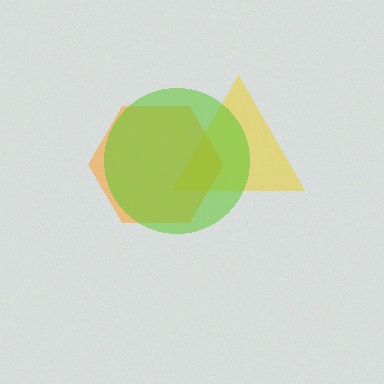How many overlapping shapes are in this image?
There are 3 overlapping shapes in the image.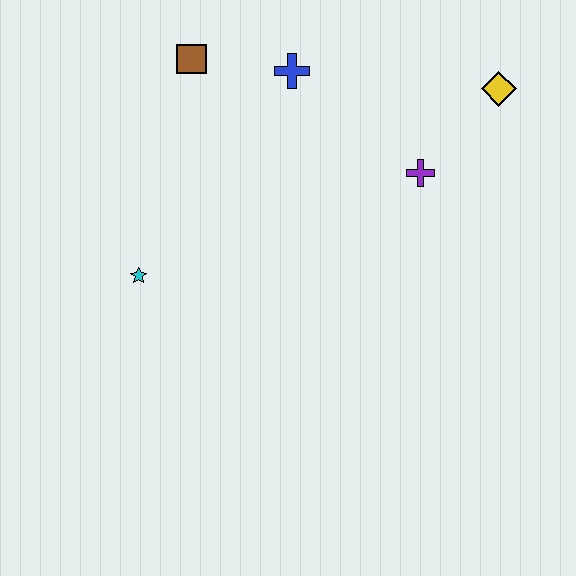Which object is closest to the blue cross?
The brown square is closest to the blue cross.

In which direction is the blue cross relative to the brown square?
The blue cross is to the right of the brown square.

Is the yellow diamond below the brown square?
Yes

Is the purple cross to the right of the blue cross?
Yes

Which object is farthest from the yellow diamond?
The cyan star is farthest from the yellow diamond.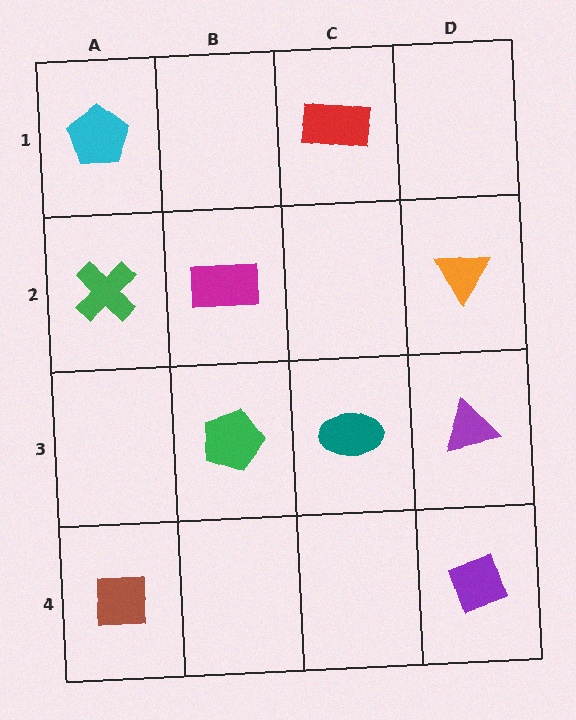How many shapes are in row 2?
3 shapes.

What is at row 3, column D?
A purple triangle.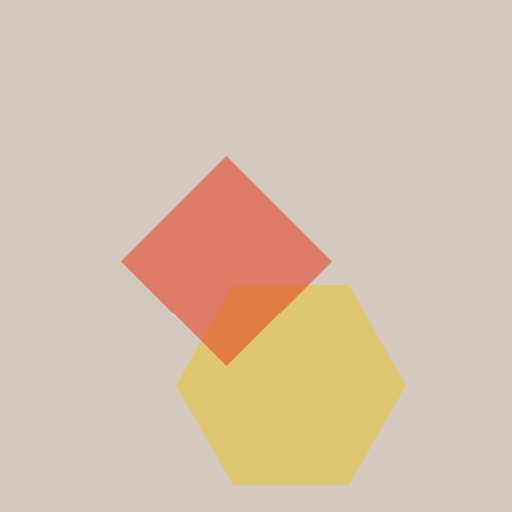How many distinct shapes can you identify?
There are 2 distinct shapes: a yellow hexagon, a red diamond.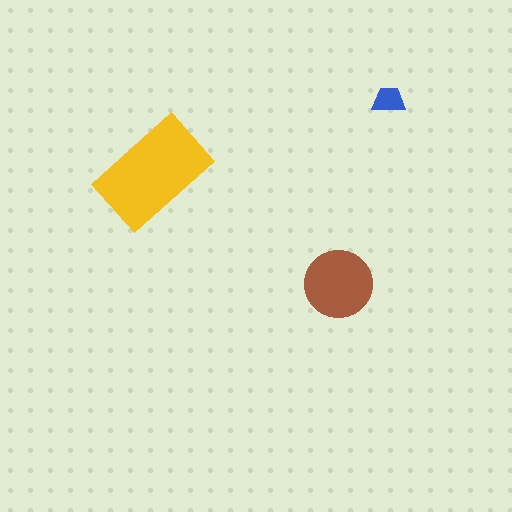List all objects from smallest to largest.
The blue trapezoid, the brown circle, the yellow rectangle.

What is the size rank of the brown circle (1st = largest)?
2nd.